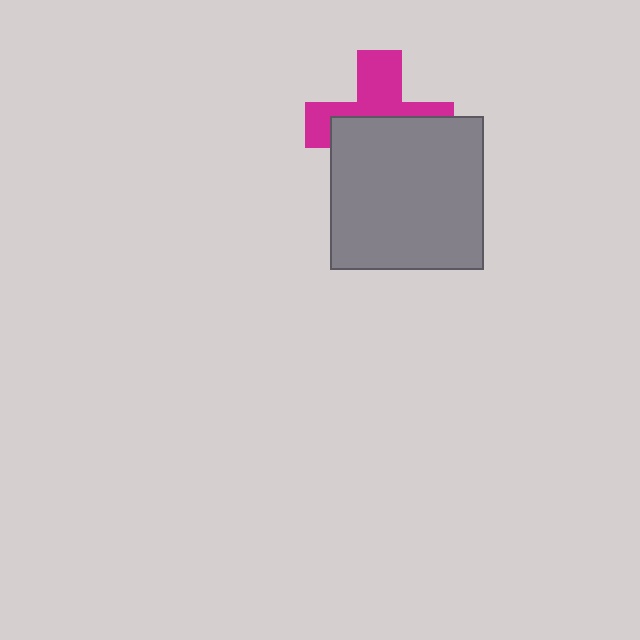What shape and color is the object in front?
The object in front is a gray square.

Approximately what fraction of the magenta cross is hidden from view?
Roughly 55% of the magenta cross is hidden behind the gray square.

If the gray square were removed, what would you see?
You would see the complete magenta cross.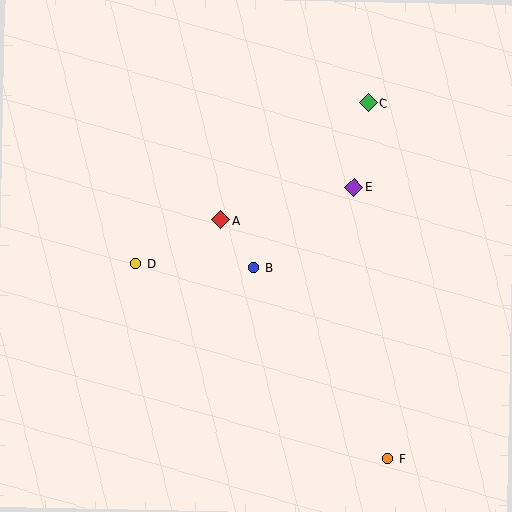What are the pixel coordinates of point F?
Point F is at (388, 458).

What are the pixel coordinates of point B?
Point B is at (254, 268).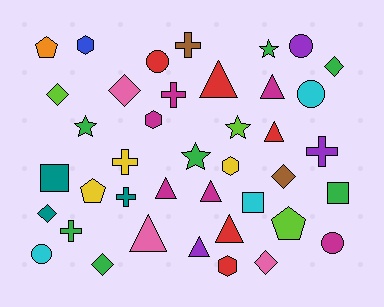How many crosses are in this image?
There are 6 crosses.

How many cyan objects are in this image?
There are 3 cyan objects.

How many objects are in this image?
There are 40 objects.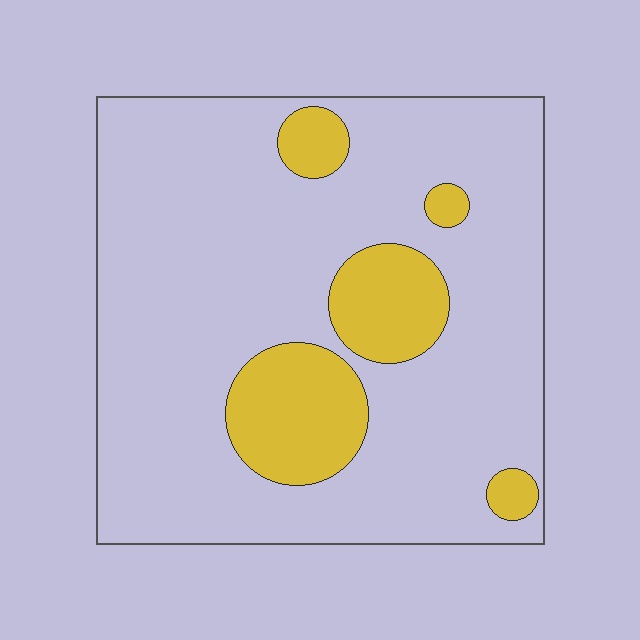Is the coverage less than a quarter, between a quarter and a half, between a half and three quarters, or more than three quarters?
Less than a quarter.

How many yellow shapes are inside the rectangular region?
5.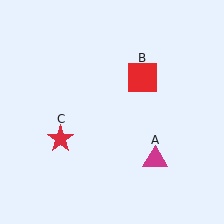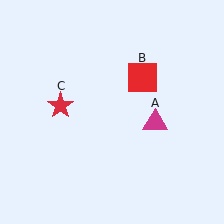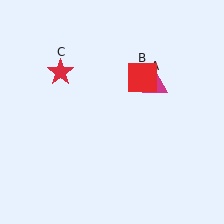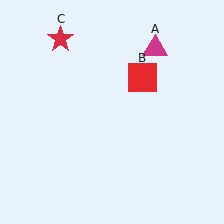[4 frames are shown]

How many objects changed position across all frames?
2 objects changed position: magenta triangle (object A), red star (object C).